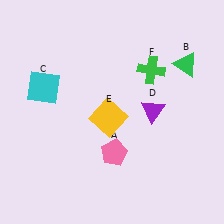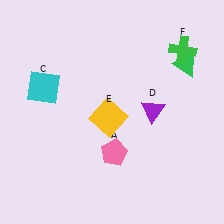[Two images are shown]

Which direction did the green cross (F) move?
The green cross (F) moved right.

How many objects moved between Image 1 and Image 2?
1 object moved between the two images.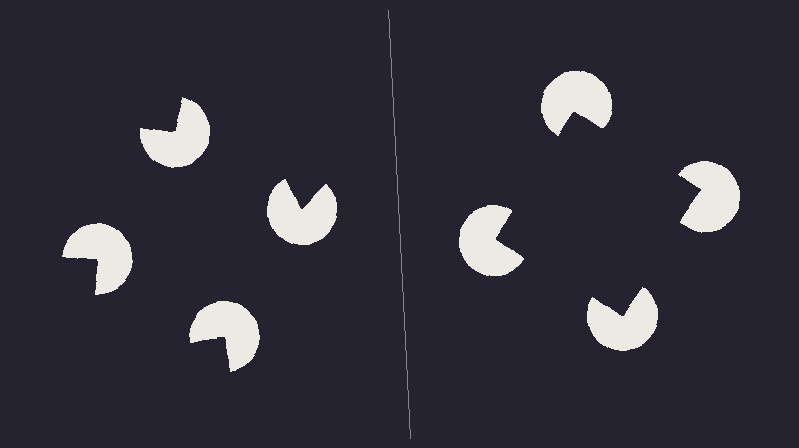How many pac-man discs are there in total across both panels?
8 — 4 on each side.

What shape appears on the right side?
An illusory square.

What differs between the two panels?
The pac-man discs are positioned identically on both sides; only the wedge orientations differ. On the right they align to a square; on the left they are misaligned.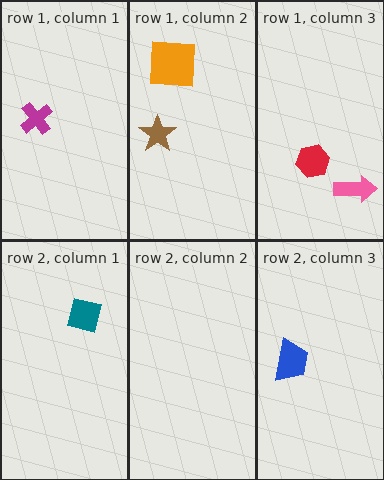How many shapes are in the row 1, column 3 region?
2.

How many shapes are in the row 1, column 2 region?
2.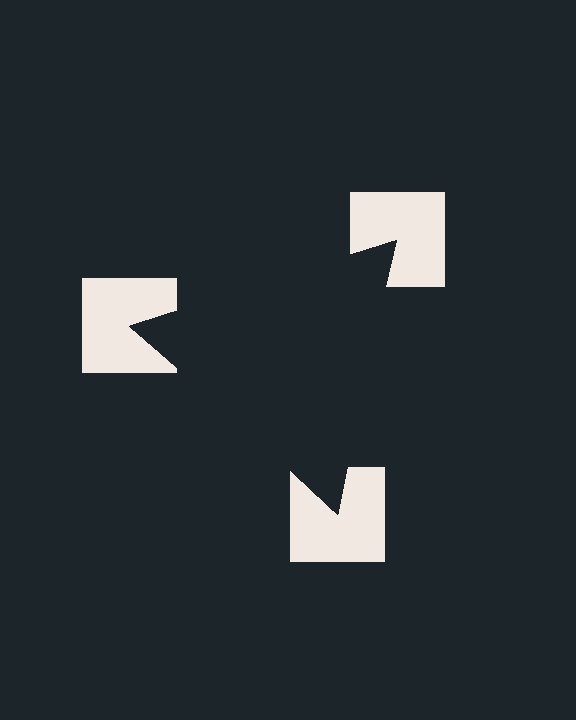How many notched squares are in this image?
There are 3 — one at each vertex of the illusory triangle.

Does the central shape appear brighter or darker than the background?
It typically appears slightly darker than the background, even though no actual brightness change is drawn.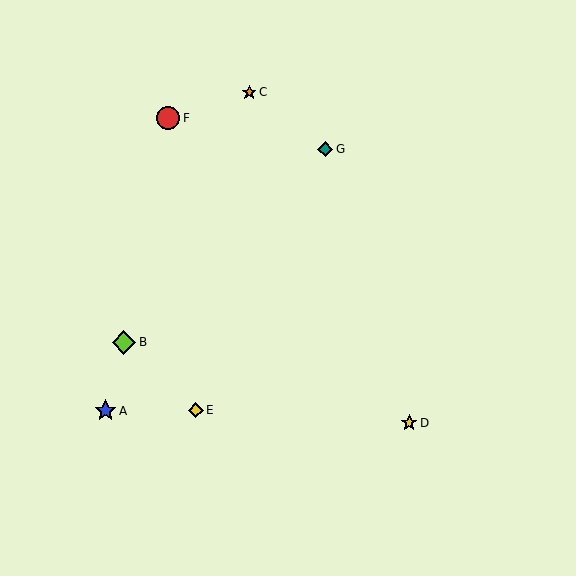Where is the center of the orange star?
The center of the orange star is at (249, 92).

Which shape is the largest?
The lime diamond (labeled B) is the largest.